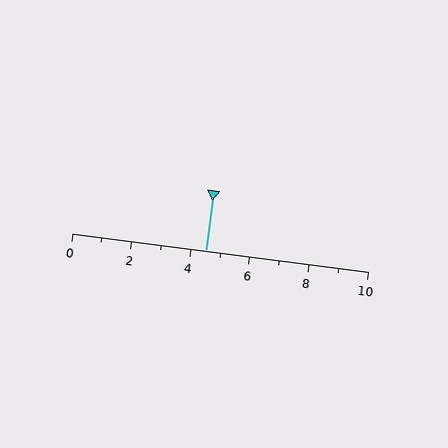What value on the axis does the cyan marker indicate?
The marker indicates approximately 4.5.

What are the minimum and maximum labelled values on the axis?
The axis runs from 0 to 10.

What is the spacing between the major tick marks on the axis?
The major ticks are spaced 2 apart.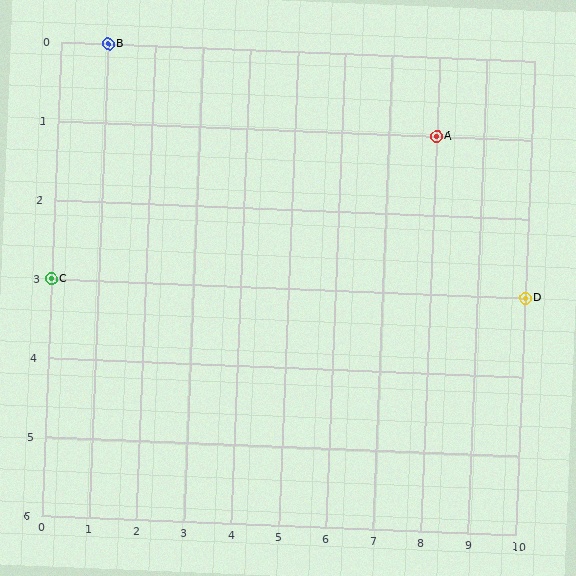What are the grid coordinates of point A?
Point A is at grid coordinates (8, 1).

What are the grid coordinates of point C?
Point C is at grid coordinates (0, 3).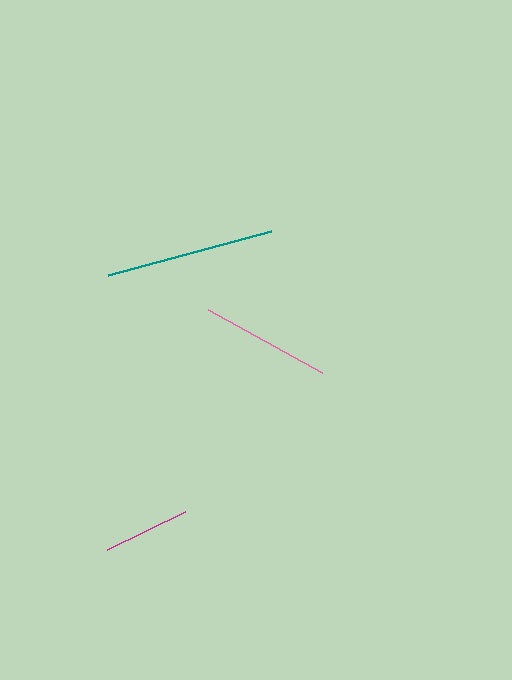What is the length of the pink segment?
The pink segment is approximately 130 pixels long.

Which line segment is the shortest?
The magenta line is the shortest at approximately 87 pixels.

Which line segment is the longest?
The teal line is the longest at approximately 169 pixels.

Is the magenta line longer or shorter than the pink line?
The pink line is longer than the magenta line.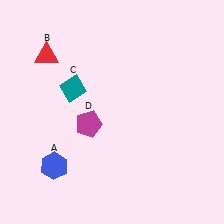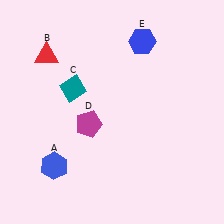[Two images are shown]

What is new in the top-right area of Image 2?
A blue hexagon (E) was added in the top-right area of Image 2.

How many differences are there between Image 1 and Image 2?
There is 1 difference between the two images.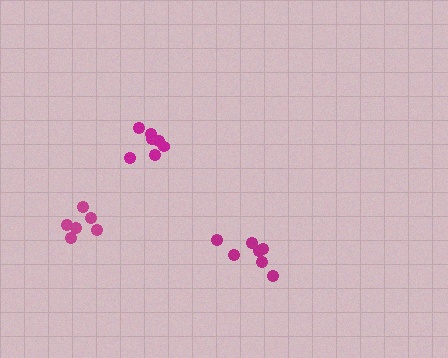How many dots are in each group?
Group 1: 6 dots, Group 2: 7 dots, Group 3: 7 dots (20 total).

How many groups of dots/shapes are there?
There are 3 groups.